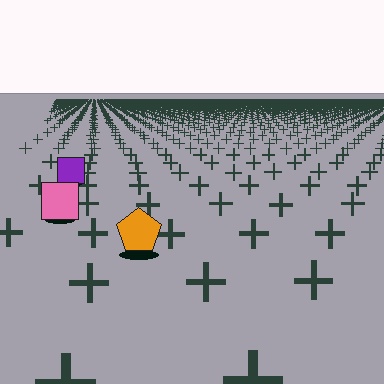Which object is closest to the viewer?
The orange pentagon is closest. The texture marks near it are larger and more spread out.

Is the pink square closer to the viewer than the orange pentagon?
No. The orange pentagon is closer — you can tell from the texture gradient: the ground texture is coarser near it.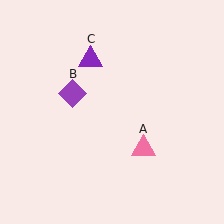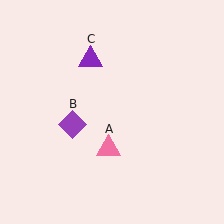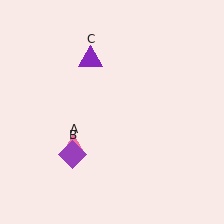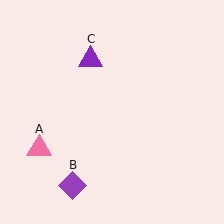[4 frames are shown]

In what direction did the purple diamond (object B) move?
The purple diamond (object B) moved down.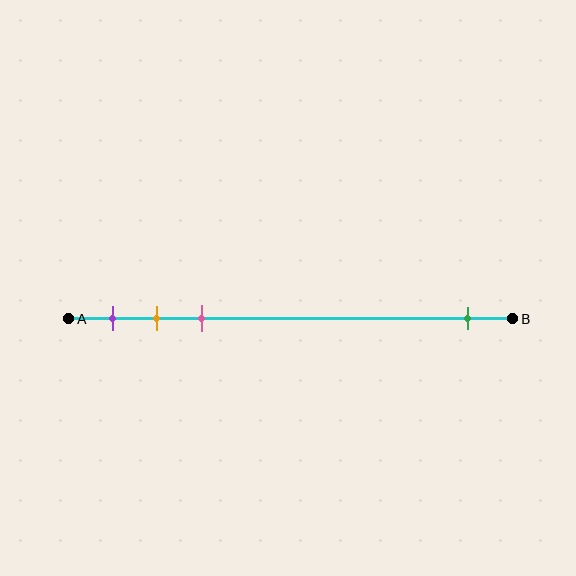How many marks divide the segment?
There are 4 marks dividing the segment.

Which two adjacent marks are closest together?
The orange and pink marks are the closest adjacent pair.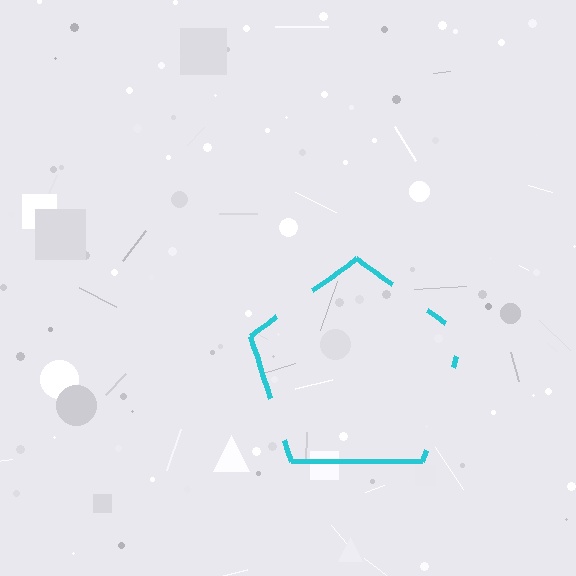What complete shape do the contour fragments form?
The contour fragments form a pentagon.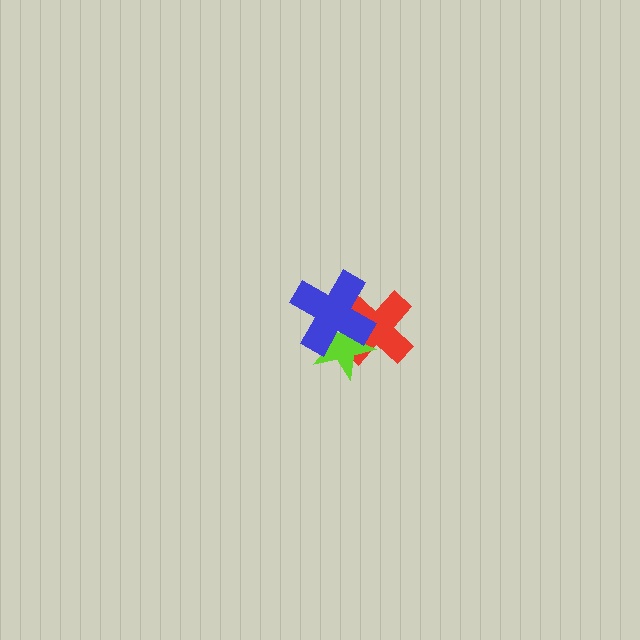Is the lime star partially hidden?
Yes, it is partially covered by another shape.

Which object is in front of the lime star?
The blue cross is in front of the lime star.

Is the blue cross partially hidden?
No, no other shape covers it.